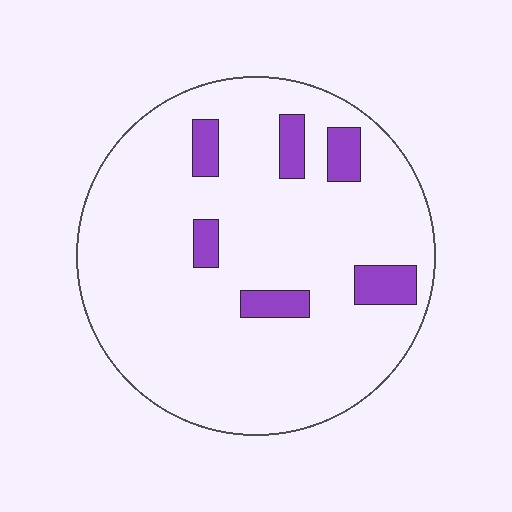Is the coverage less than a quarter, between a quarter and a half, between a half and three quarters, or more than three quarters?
Less than a quarter.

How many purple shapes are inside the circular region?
6.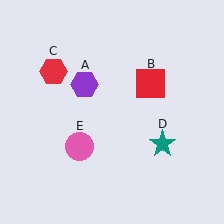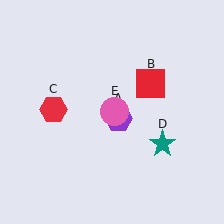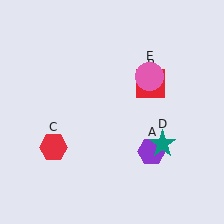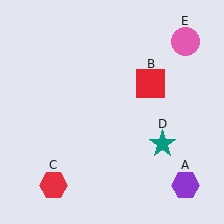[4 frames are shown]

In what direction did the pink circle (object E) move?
The pink circle (object E) moved up and to the right.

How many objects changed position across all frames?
3 objects changed position: purple hexagon (object A), red hexagon (object C), pink circle (object E).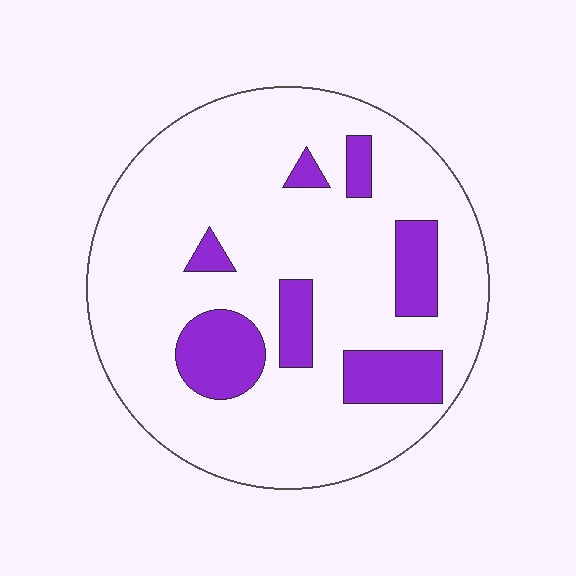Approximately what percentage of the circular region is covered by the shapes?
Approximately 20%.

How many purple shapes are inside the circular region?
7.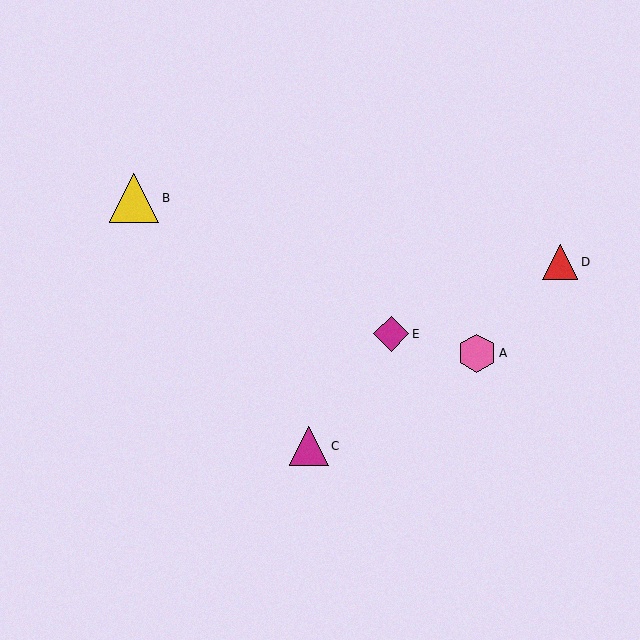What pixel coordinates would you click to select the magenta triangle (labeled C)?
Click at (309, 446) to select the magenta triangle C.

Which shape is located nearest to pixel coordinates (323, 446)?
The magenta triangle (labeled C) at (309, 446) is nearest to that location.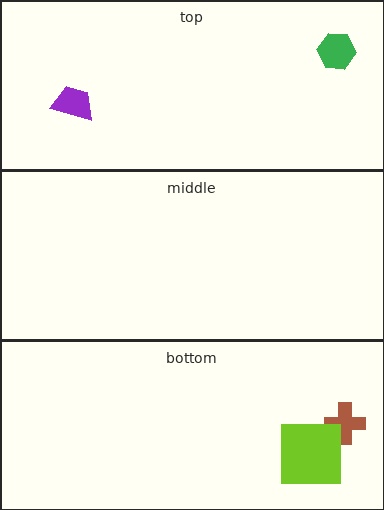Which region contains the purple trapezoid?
The top region.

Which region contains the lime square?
The bottom region.